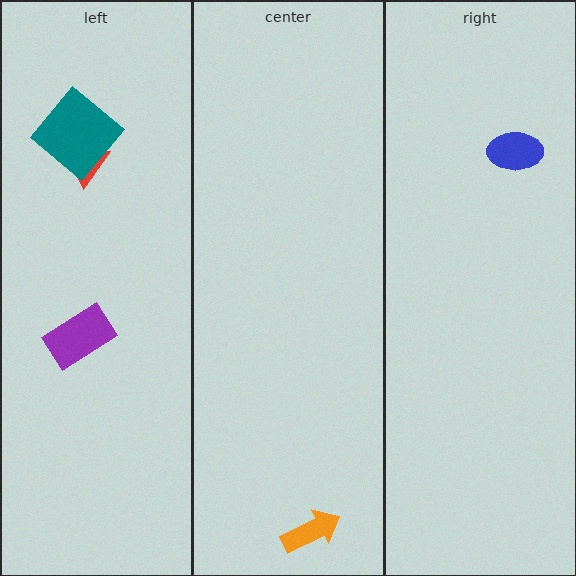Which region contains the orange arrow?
The center region.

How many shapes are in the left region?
3.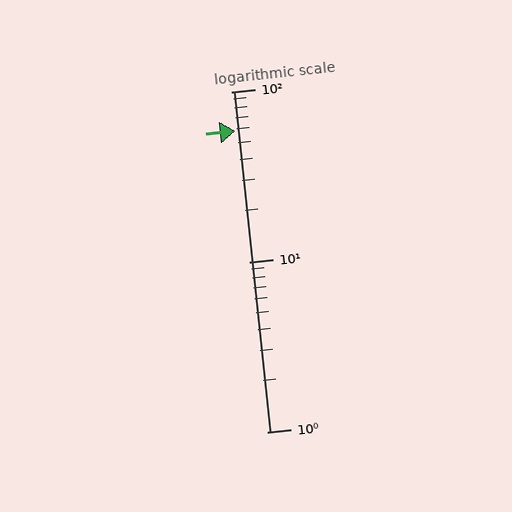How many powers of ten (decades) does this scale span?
The scale spans 2 decades, from 1 to 100.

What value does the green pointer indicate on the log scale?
The pointer indicates approximately 59.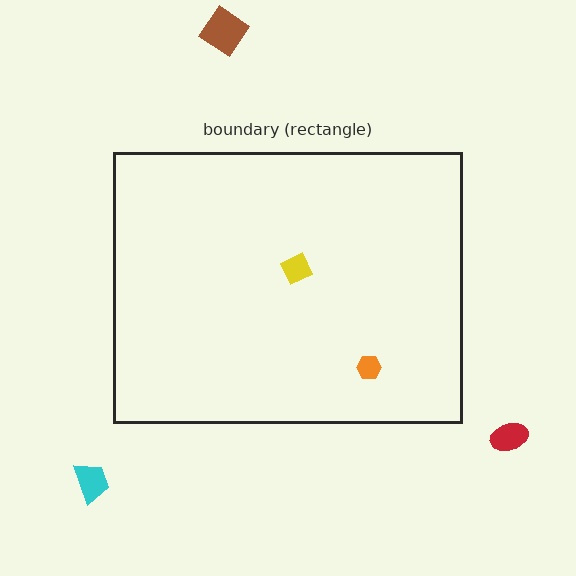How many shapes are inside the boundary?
2 inside, 3 outside.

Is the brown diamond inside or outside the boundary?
Outside.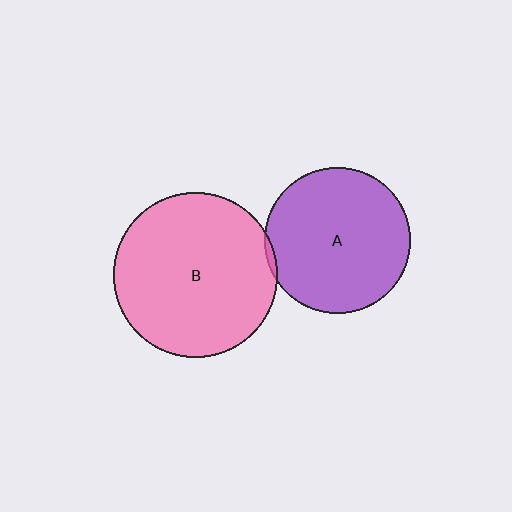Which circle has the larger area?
Circle B (pink).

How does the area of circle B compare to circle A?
Approximately 1.3 times.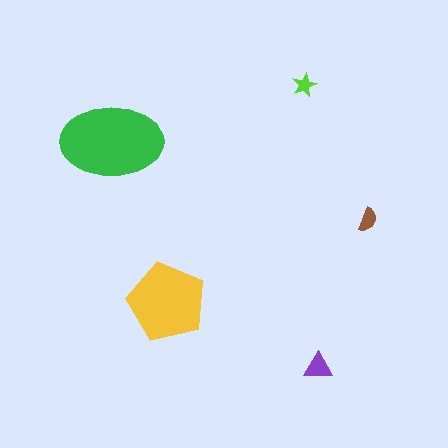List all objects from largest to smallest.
The green ellipse, the yellow pentagon, the purple triangle, the brown semicircle, the lime star.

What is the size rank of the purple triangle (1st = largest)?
3rd.